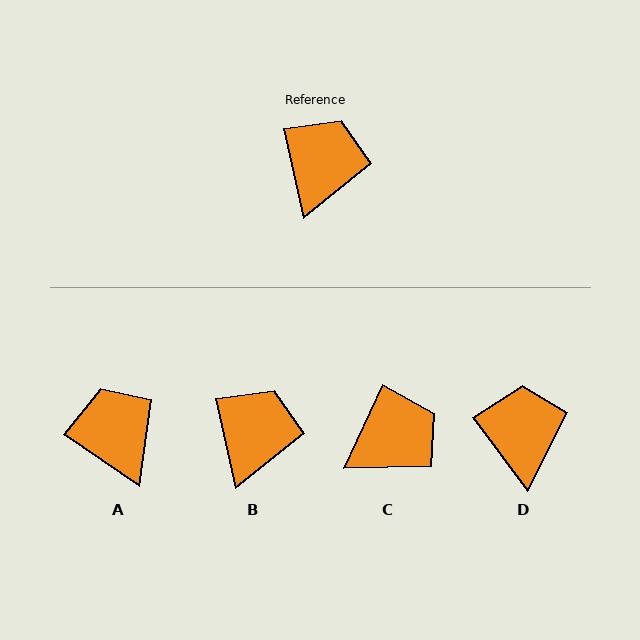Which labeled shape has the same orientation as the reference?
B.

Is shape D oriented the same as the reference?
No, it is off by about 25 degrees.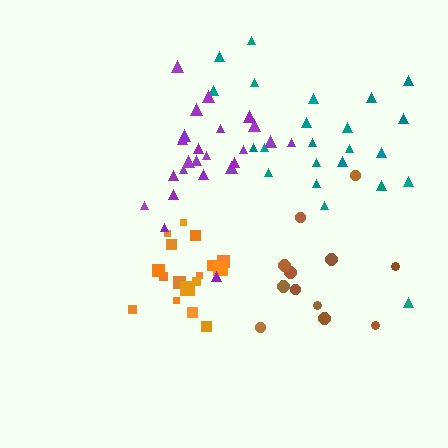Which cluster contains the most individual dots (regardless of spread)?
Purple (24).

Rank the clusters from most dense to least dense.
orange, purple, teal, brown.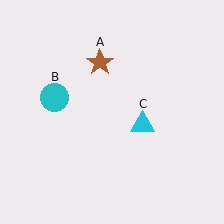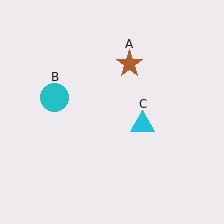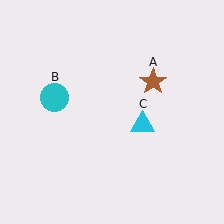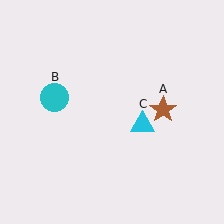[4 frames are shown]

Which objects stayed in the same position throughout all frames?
Cyan circle (object B) and cyan triangle (object C) remained stationary.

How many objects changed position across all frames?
1 object changed position: brown star (object A).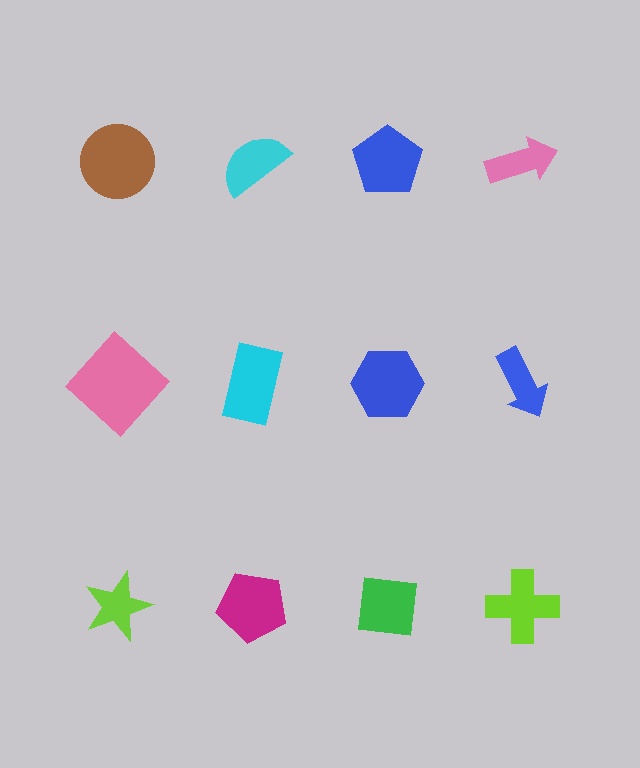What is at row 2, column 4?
A blue arrow.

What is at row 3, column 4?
A lime cross.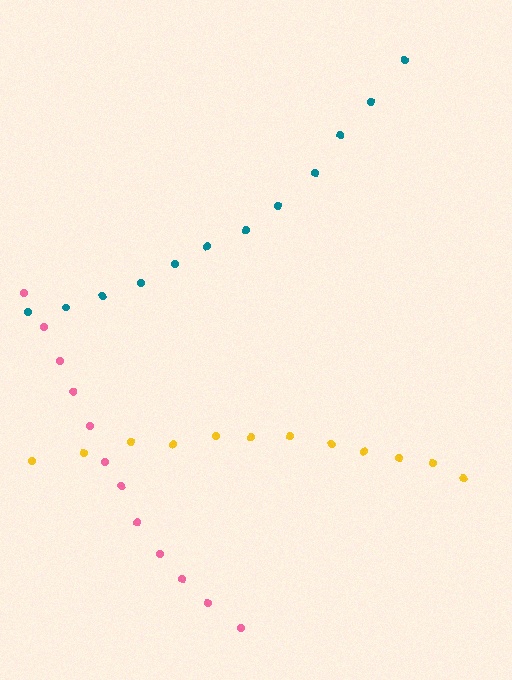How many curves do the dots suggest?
There are 3 distinct paths.